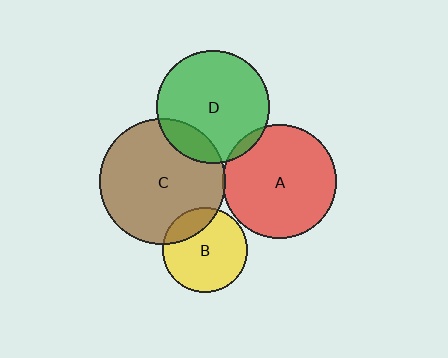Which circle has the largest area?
Circle C (brown).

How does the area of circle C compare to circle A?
Approximately 1.2 times.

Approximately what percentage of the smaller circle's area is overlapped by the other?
Approximately 5%.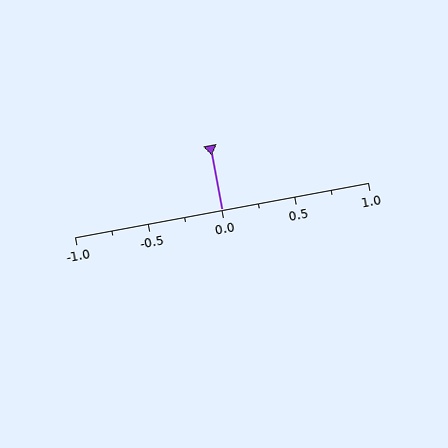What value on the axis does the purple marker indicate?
The marker indicates approximately 0.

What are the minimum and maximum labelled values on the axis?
The axis runs from -1.0 to 1.0.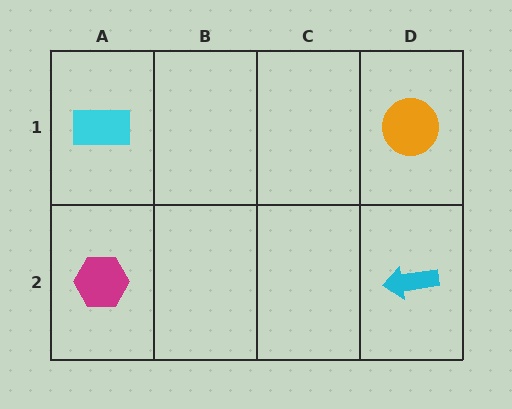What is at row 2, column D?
A cyan arrow.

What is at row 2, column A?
A magenta hexagon.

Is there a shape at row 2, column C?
No, that cell is empty.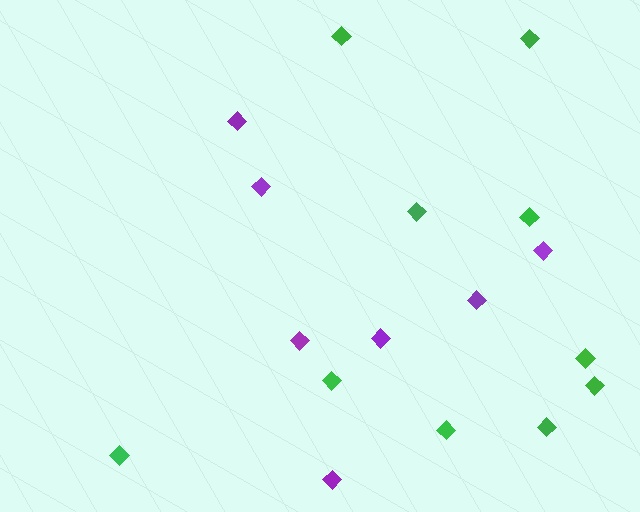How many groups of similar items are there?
There are 2 groups: one group of green diamonds (10) and one group of purple diamonds (7).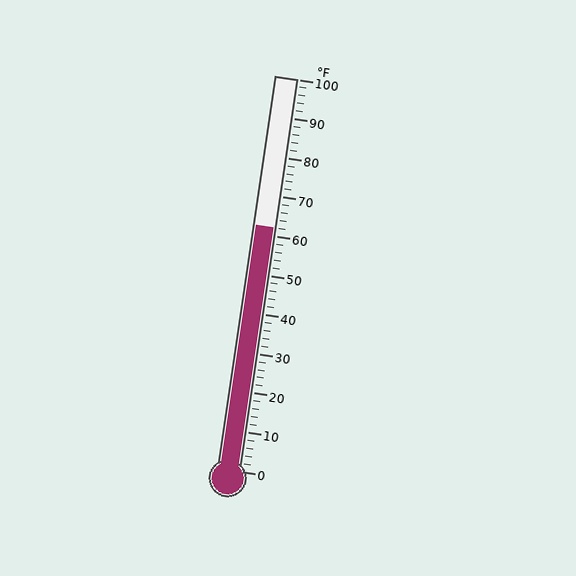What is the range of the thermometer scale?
The thermometer scale ranges from 0°F to 100°F.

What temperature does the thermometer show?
The thermometer shows approximately 62°F.